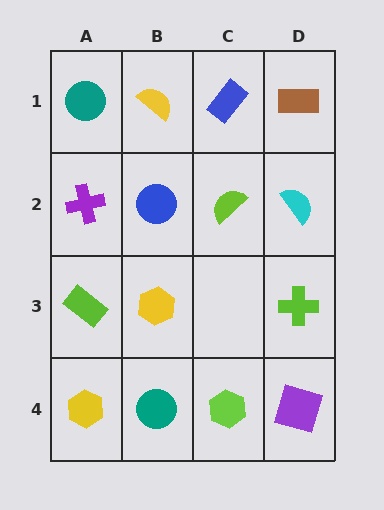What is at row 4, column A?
A yellow hexagon.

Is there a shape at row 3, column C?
No, that cell is empty.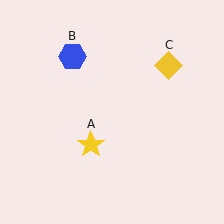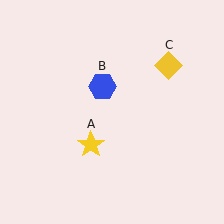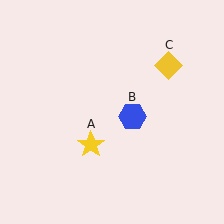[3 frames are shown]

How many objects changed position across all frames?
1 object changed position: blue hexagon (object B).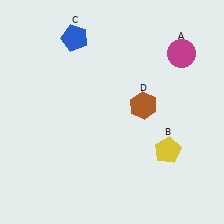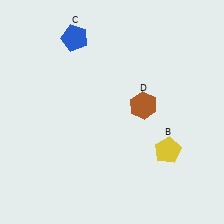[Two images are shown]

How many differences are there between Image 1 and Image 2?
There is 1 difference between the two images.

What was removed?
The magenta circle (A) was removed in Image 2.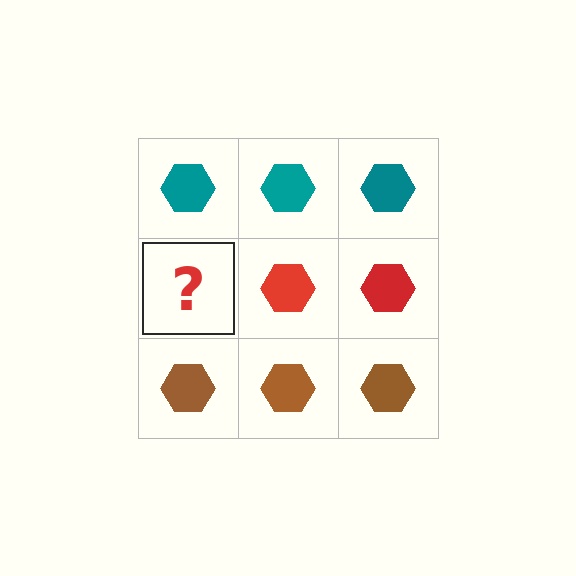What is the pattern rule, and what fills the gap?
The rule is that each row has a consistent color. The gap should be filled with a red hexagon.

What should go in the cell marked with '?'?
The missing cell should contain a red hexagon.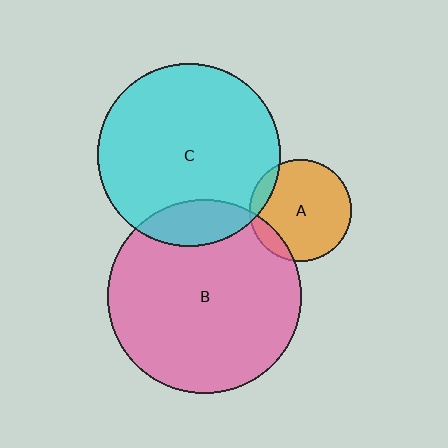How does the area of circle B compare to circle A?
Approximately 3.6 times.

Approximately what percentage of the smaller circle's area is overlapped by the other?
Approximately 15%.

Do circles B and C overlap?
Yes.